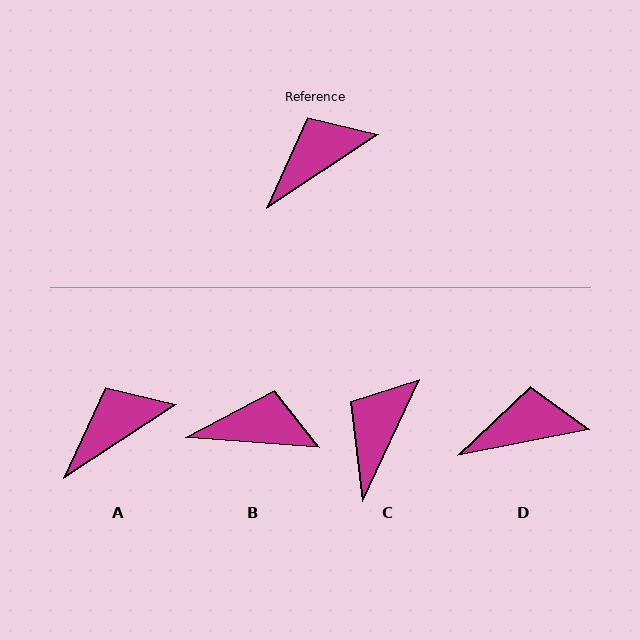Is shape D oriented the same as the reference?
No, it is off by about 22 degrees.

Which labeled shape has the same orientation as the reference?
A.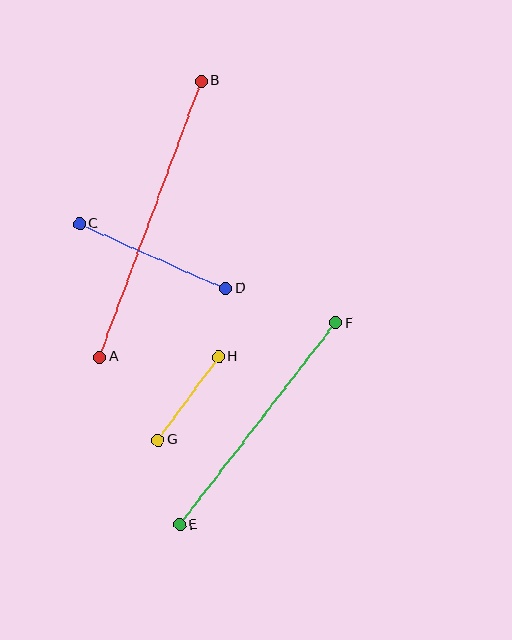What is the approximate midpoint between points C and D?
The midpoint is at approximately (153, 256) pixels.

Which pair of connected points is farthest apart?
Points A and B are farthest apart.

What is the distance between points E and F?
The distance is approximately 255 pixels.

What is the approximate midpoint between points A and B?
The midpoint is at approximately (151, 219) pixels.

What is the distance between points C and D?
The distance is approximately 160 pixels.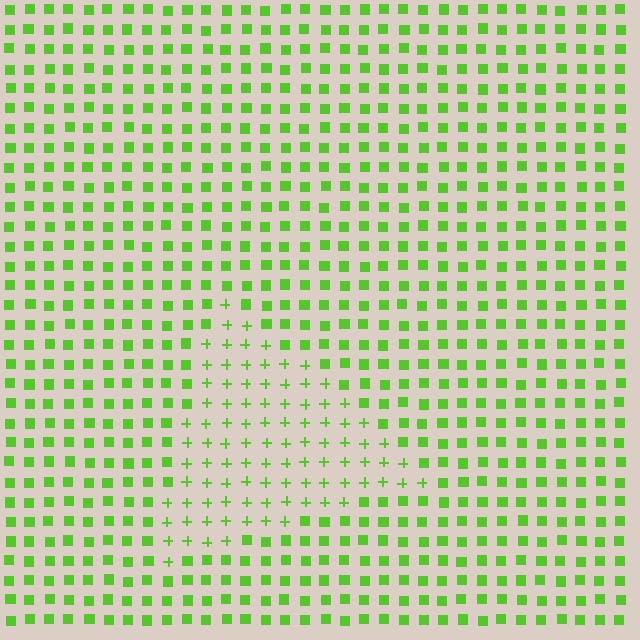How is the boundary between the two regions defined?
The boundary is defined by a change in element shape: plus signs inside vs. squares outside. All elements share the same color and spacing.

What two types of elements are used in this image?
The image uses plus signs inside the triangle region and squares outside it.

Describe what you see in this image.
The image is filled with small lime elements arranged in a uniform grid. A triangle-shaped region contains plus signs, while the surrounding area contains squares. The boundary is defined purely by the change in element shape.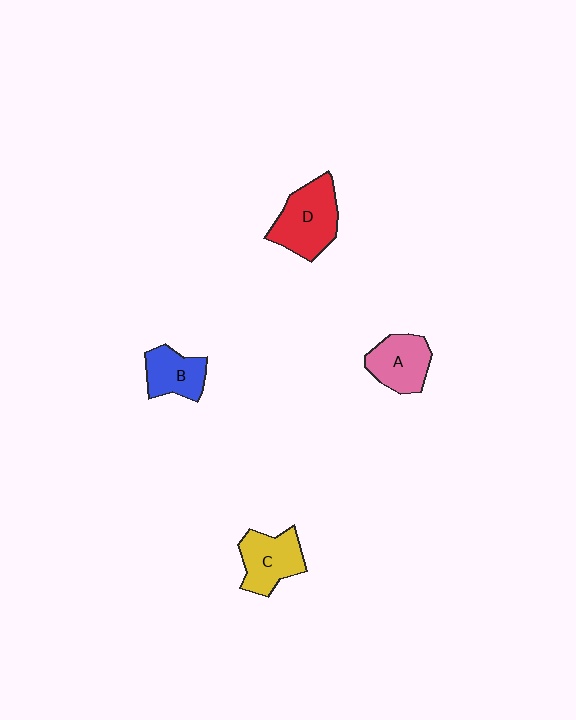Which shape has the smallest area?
Shape B (blue).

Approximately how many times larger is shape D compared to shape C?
Approximately 1.3 times.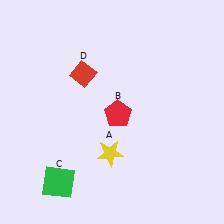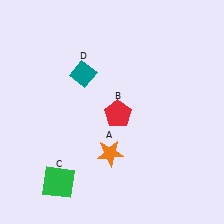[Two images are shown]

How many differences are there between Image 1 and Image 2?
There are 2 differences between the two images.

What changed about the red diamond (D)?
In Image 1, D is red. In Image 2, it changed to teal.